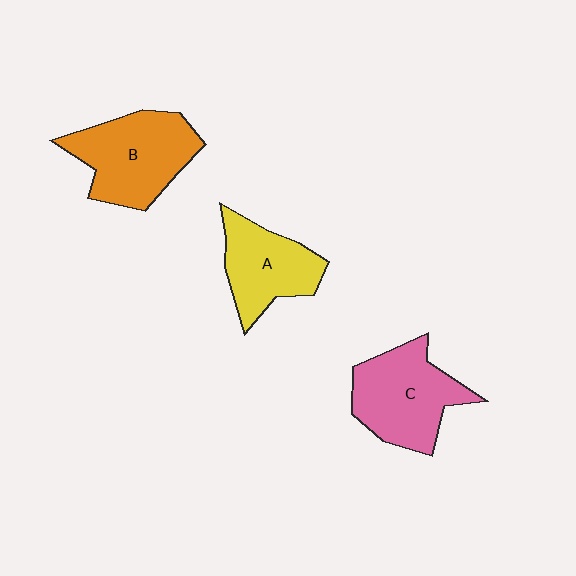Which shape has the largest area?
Shape B (orange).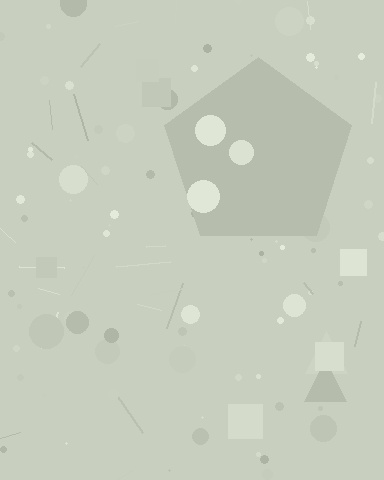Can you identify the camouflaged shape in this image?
The camouflaged shape is a pentagon.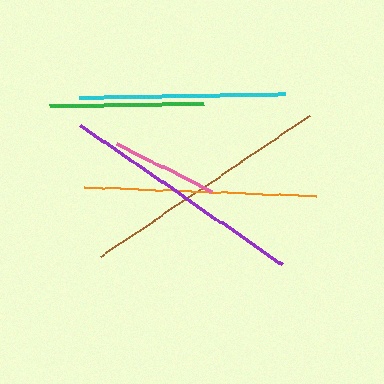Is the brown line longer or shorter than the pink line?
The brown line is longer than the pink line.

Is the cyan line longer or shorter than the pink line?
The cyan line is longer than the pink line.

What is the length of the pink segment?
The pink segment is approximately 106 pixels long.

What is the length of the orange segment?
The orange segment is approximately 232 pixels long.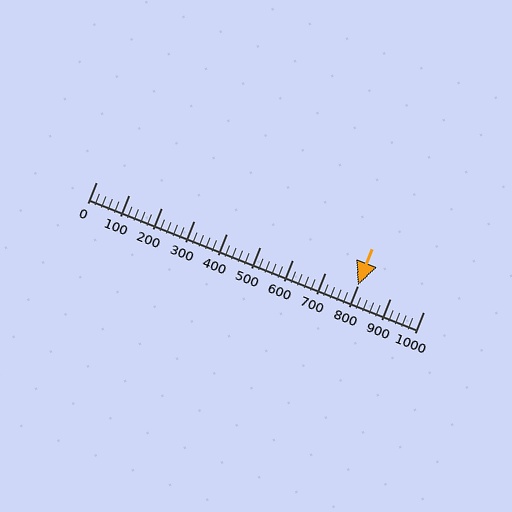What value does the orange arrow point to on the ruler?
The orange arrow points to approximately 800.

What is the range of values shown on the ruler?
The ruler shows values from 0 to 1000.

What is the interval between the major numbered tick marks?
The major tick marks are spaced 100 units apart.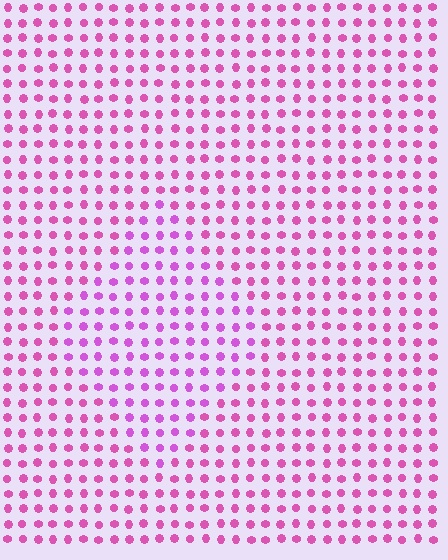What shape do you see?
I see a diamond.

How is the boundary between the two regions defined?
The boundary is defined purely by a slight shift in hue (about 22 degrees). Spacing, size, and orientation are identical on both sides.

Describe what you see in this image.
The image is filled with small pink elements in a uniform arrangement. A diamond-shaped region is visible where the elements are tinted to a slightly different hue, forming a subtle color boundary.